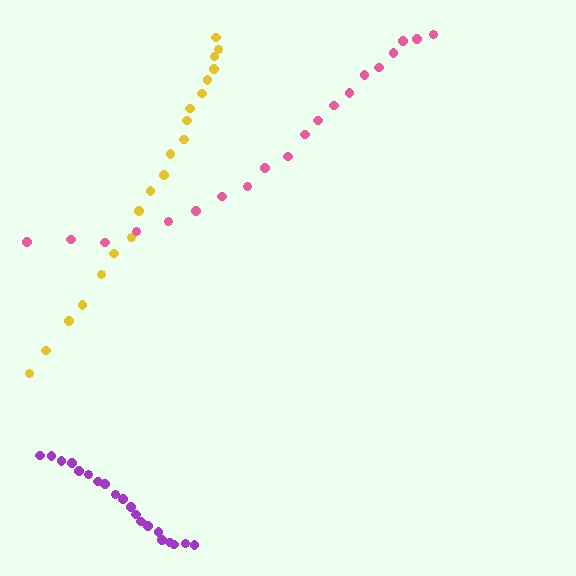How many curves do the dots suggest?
There are 3 distinct paths.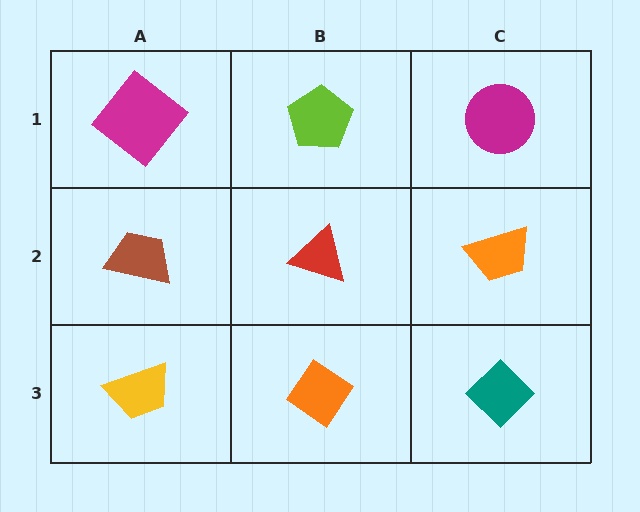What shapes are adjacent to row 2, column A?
A magenta diamond (row 1, column A), a yellow trapezoid (row 3, column A), a red triangle (row 2, column B).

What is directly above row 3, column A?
A brown trapezoid.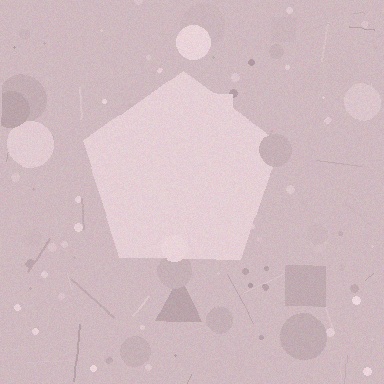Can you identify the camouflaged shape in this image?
The camouflaged shape is a pentagon.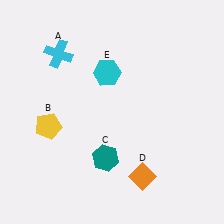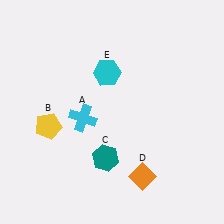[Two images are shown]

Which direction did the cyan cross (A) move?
The cyan cross (A) moved down.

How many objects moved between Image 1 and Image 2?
1 object moved between the two images.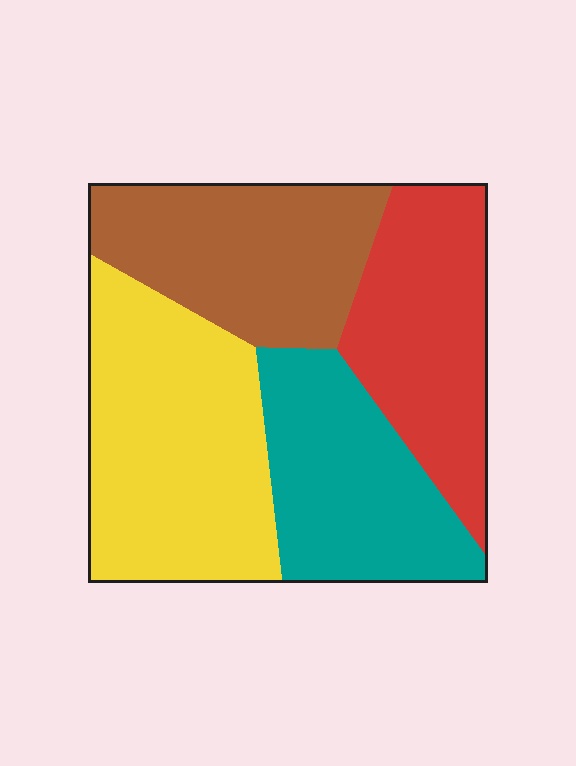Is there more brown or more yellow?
Yellow.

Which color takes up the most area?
Yellow, at roughly 30%.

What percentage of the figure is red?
Red covers around 25% of the figure.